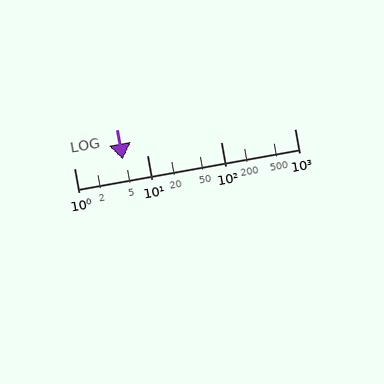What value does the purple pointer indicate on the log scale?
The pointer indicates approximately 4.6.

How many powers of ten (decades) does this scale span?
The scale spans 3 decades, from 1 to 1000.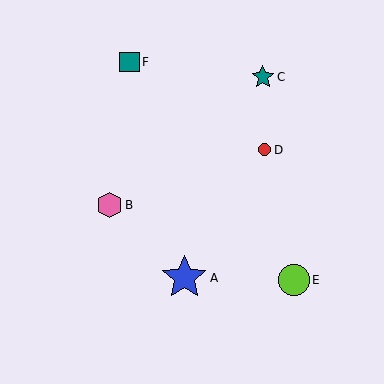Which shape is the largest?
The blue star (labeled A) is the largest.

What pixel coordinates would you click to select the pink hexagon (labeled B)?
Click at (109, 205) to select the pink hexagon B.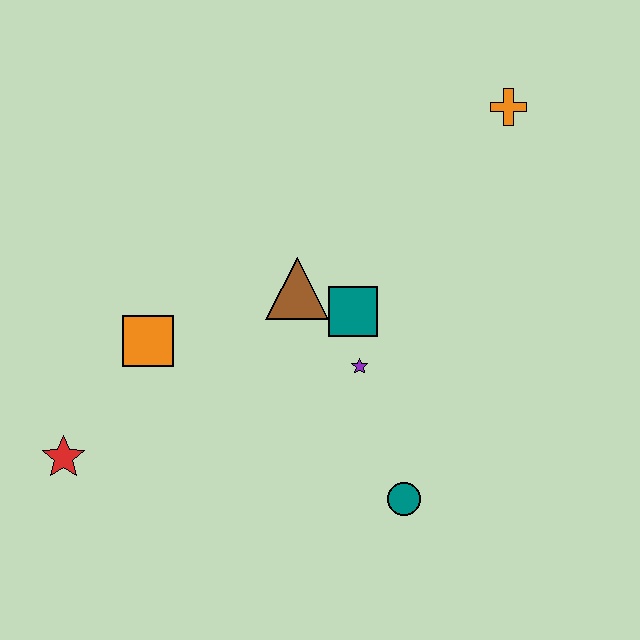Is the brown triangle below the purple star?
No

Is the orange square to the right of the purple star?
No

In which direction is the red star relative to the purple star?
The red star is to the left of the purple star.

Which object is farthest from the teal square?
The red star is farthest from the teal square.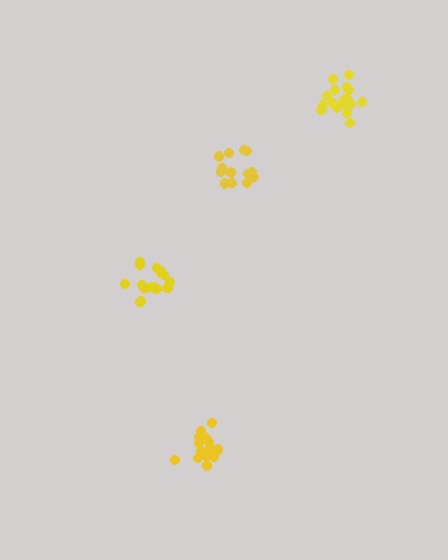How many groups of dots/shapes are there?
There are 4 groups.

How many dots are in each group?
Group 1: 14 dots, Group 2: 15 dots, Group 3: 16 dots, Group 4: 19 dots (64 total).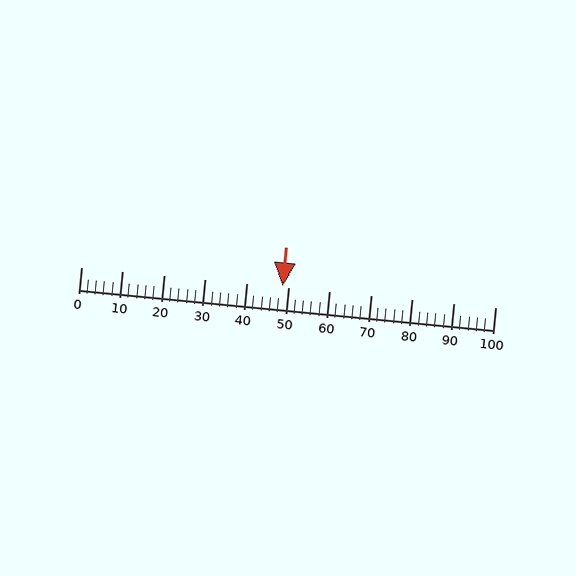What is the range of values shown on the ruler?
The ruler shows values from 0 to 100.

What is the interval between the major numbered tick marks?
The major tick marks are spaced 10 units apart.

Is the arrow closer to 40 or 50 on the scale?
The arrow is closer to 50.